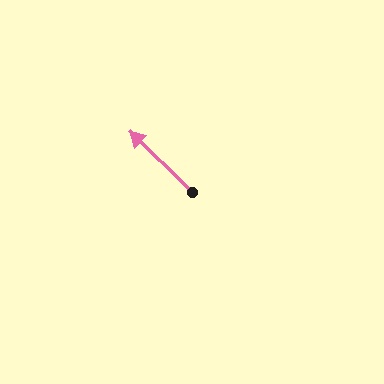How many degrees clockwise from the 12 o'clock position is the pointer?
Approximately 314 degrees.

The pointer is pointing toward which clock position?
Roughly 10 o'clock.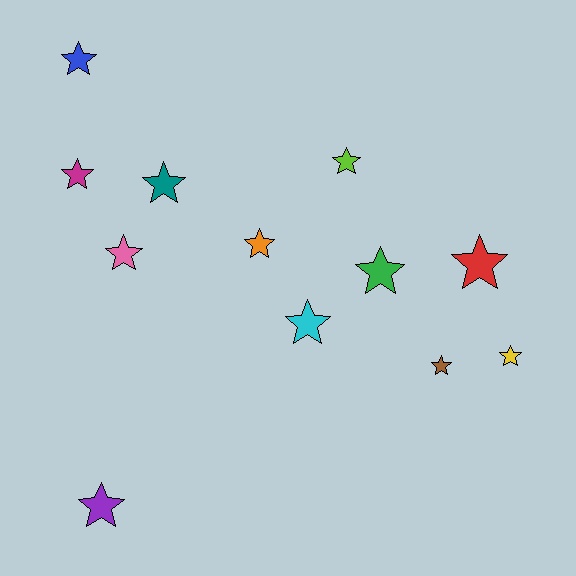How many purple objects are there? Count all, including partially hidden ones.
There is 1 purple object.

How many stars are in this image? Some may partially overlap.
There are 12 stars.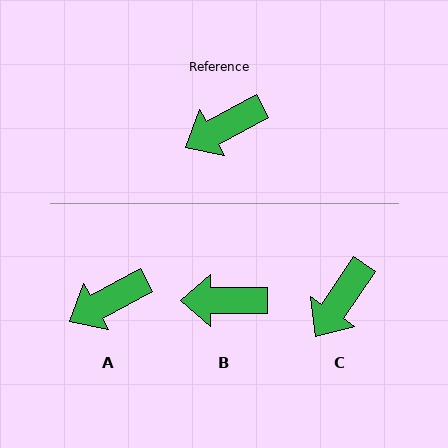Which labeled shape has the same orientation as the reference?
A.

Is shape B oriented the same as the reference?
No, it is off by about 28 degrees.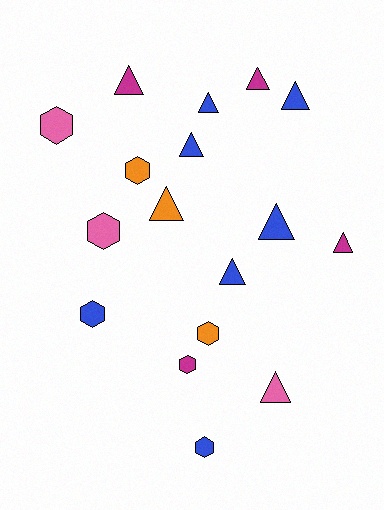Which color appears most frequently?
Blue, with 7 objects.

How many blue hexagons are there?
There are 2 blue hexagons.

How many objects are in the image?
There are 17 objects.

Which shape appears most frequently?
Triangle, with 10 objects.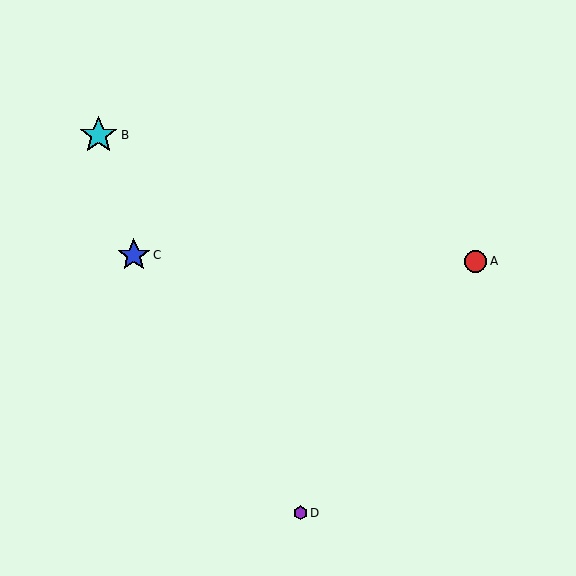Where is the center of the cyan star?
The center of the cyan star is at (99, 135).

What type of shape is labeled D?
Shape D is a purple hexagon.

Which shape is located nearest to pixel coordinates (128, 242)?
The blue star (labeled C) at (134, 255) is nearest to that location.